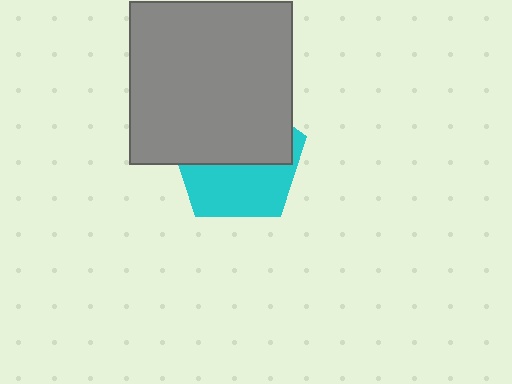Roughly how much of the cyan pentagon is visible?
A small part of it is visible (roughly 45%).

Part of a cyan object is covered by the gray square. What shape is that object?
It is a pentagon.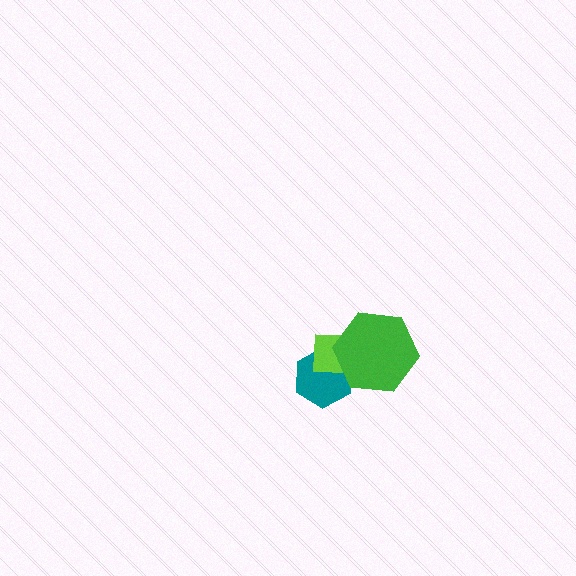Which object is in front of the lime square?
The green hexagon is in front of the lime square.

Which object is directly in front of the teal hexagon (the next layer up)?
The lime square is directly in front of the teal hexagon.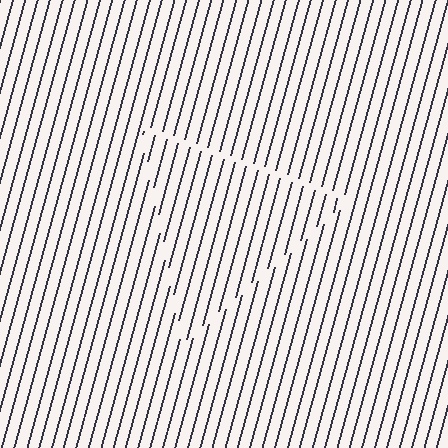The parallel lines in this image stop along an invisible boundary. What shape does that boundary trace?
An illusory triangle. The interior of the shape contains the same grating, shifted by half a period — the contour is defined by the phase discontinuity where line-ends from the inner and outer gratings abut.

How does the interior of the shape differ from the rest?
The interior of the shape contains the same grating, shifted by half a period — the contour is defined by the phase discontinuity where line-ends from the inner and outer gratings abut.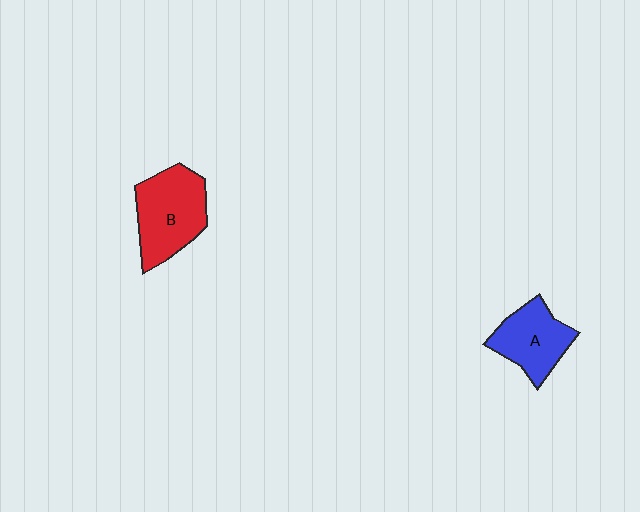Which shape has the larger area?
Shape B (red).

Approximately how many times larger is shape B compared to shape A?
Approximately 1.3 times.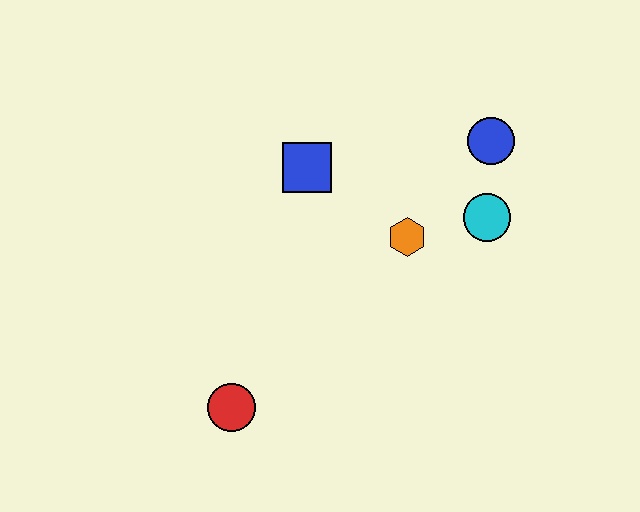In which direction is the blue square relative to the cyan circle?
The blue square is to the left of the cyan circle.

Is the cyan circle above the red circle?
Yes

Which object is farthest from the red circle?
The blue circle is farthest from the red circle.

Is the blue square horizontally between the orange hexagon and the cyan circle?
No